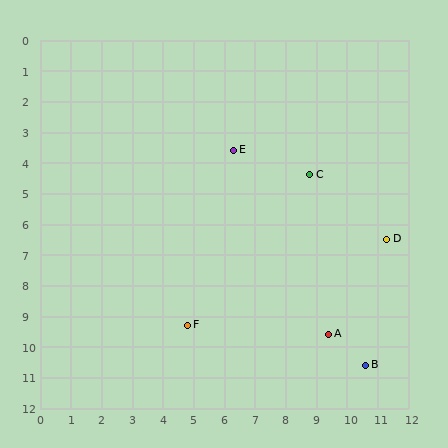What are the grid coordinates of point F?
Point F is at approximately (4.8, 9.3).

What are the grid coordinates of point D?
Point D is at approximately (11.3, 6.5).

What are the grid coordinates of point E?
Point E is at approximately (6.3, 3.6).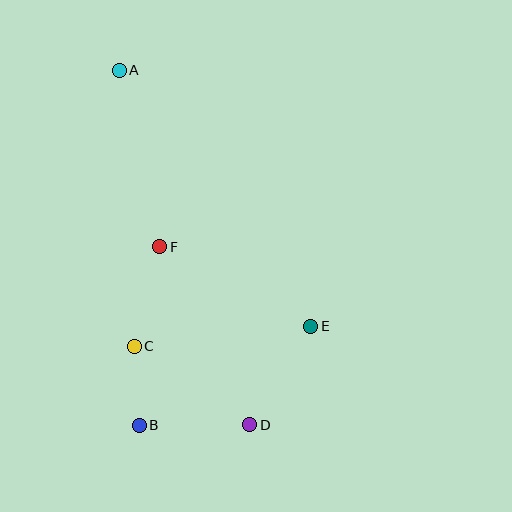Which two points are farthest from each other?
Points A and D are farthest from each other.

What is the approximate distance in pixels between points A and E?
The distance between A and E is approximately 320 pixels.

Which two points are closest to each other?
Points B and C are closest to each other.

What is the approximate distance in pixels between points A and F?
The distance between A and F is approximately 181 pixels.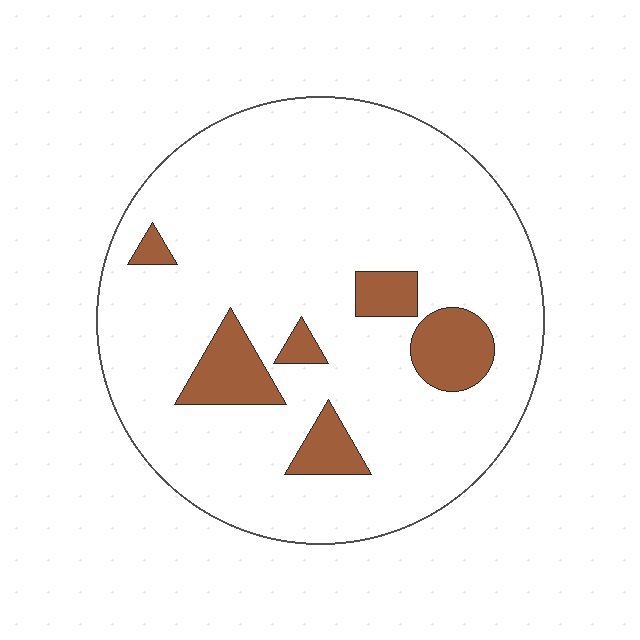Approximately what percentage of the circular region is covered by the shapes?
Approximately 15%.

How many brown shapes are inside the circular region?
6.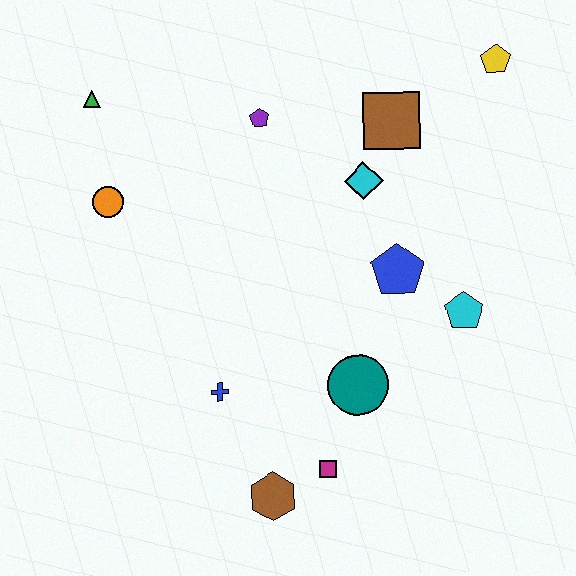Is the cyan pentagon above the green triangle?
No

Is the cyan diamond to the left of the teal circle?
No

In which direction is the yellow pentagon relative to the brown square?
The yellow pentagon is to the right of the brown square.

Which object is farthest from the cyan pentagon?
The green triangle is farthest from the cyan pentagon.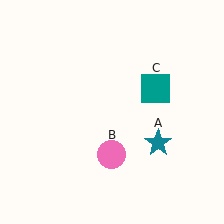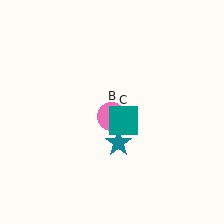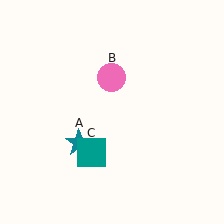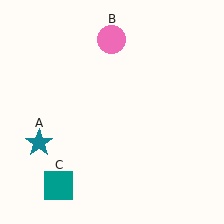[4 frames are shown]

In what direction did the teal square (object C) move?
The teal square (object C) moved down and to the left.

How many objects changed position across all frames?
3 objects changed position: teal star (object A), pink circle (object B), teal square (object C).